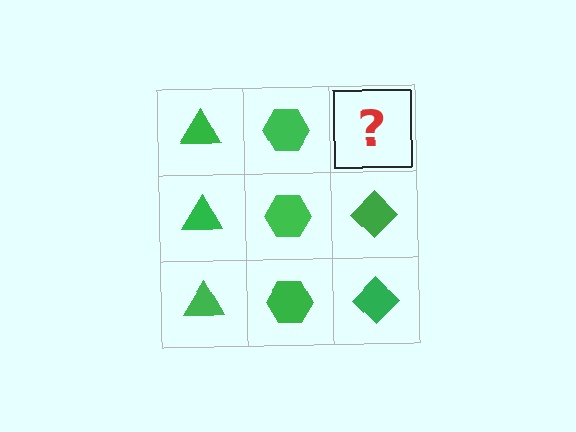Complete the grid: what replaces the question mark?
The question mark should be replaced with a green diamond.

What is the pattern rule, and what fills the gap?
The rule is that each column has a consistent shape. The gap should be filled with a green diamond.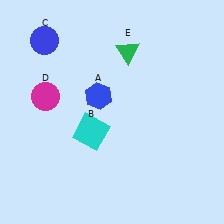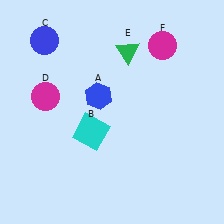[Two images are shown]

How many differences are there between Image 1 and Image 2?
There is 1 difference between the two images.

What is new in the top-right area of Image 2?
A magenta circle (F) was added in the top-right area of Image 2.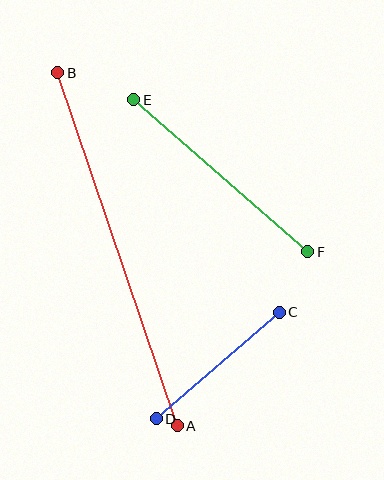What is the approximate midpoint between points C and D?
The midpoint is at approximately (218, 366) pixels.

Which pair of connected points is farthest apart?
Points A and B are farthest apart.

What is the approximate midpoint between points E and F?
The midpoint is at approximately (221, 176) pixels.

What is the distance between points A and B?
The distance is approximately 372 pixels.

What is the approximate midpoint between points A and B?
The midpoint is at approximately (117, 249) pixels.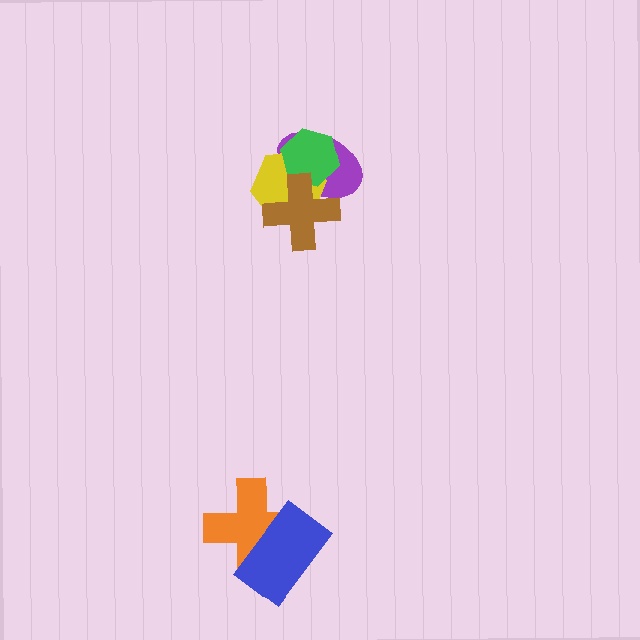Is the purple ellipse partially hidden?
Yes, it is partially covered by another shape.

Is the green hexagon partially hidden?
Yes, it is partially covered by another shape.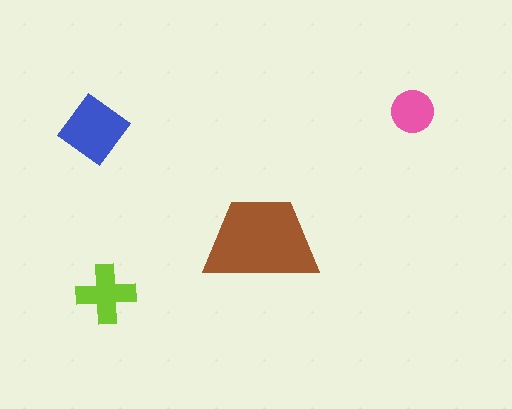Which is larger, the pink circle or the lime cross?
The lime cross.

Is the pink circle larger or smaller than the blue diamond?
Smaller.